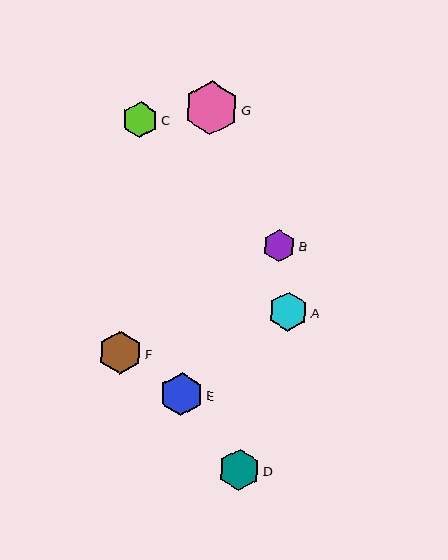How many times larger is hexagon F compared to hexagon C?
Hexagon F is approximately 1.2 times the size of hexagon C.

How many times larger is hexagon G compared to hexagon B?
Hexagon G is approximately 1.7 times the size of hexagon B.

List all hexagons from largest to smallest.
From largest to smallest: G, E, F, D, A, C, B.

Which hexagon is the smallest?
Hexagon B is the smallest with a size of approximately 32 pixels.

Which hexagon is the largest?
Hexagon G is the largest with a size of approximately 54 pixels.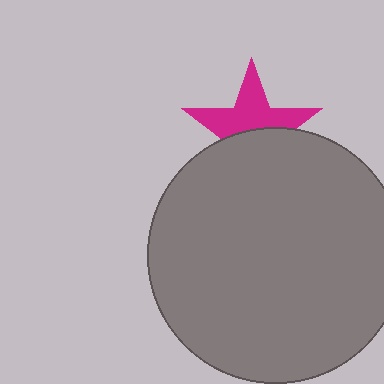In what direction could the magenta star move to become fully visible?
The magenta star could move up. That would shift it out from behind the gray circle entirely.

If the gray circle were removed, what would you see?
You would see the complete magenta star.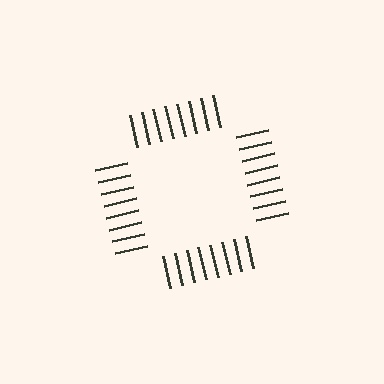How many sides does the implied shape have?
4 sides — the line-ends trace a square.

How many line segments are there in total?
32 — 8 along each of the 4 edges.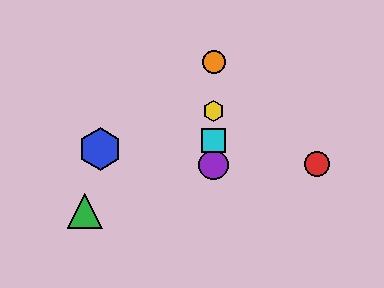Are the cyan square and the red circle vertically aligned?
No, the cyan square is at x≈214 and the red circle is at x≈317.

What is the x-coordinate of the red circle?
The red circle is at x≈317.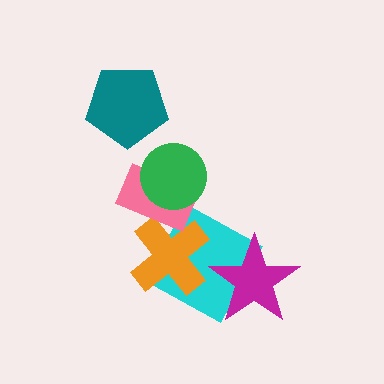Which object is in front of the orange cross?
The pink rectangle is in front of the orange cross.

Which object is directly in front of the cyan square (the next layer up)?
The orange cross is directly in front of the cyan square.